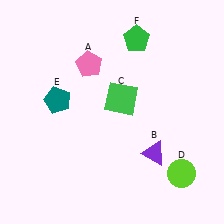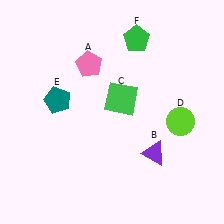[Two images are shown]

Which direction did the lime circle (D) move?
The lime circle (D) moved up.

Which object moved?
The lime circle (D) moved up.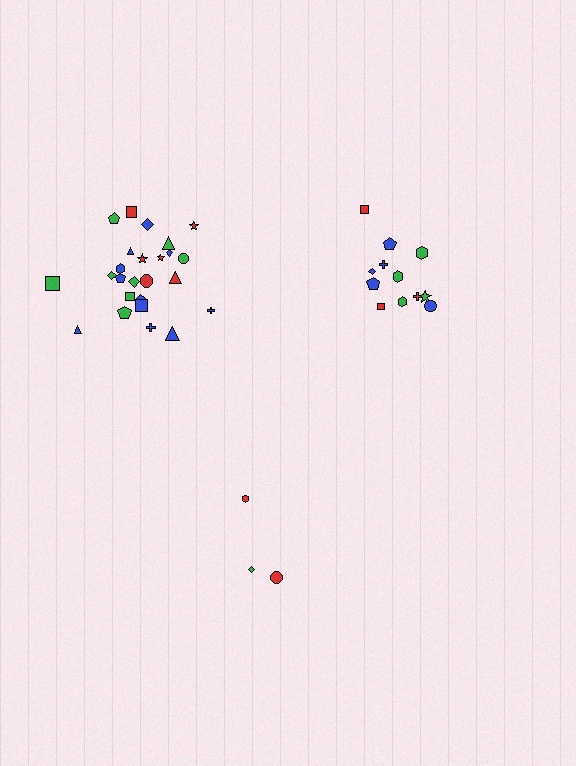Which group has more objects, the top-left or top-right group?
The top-left group.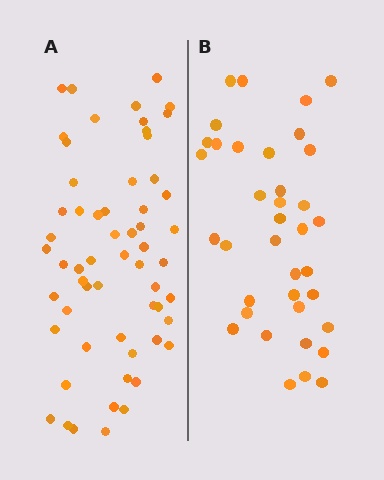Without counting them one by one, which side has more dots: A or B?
Region A (the left region) has more dots.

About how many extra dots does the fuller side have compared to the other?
Region A has approximately 20 more dots than region B.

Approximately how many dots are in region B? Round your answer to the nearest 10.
About 40 dots. (The exact count is 37, which rounds to 40.)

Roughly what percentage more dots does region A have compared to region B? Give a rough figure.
About 60% more.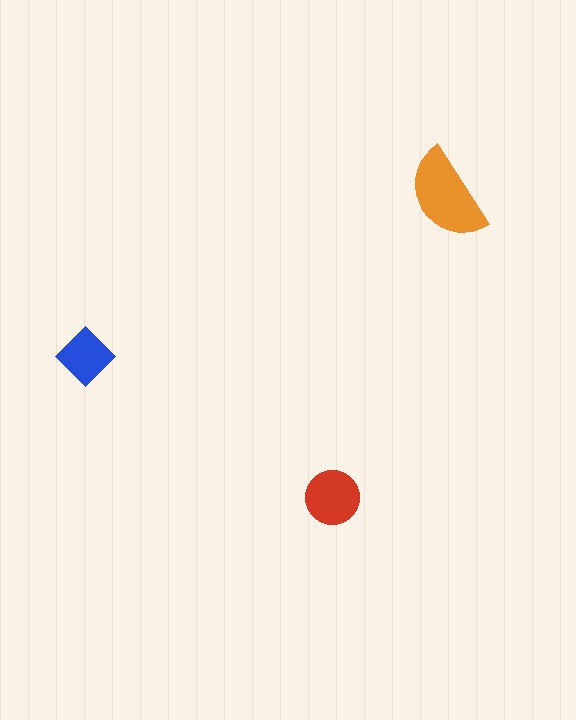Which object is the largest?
The orange semicircle.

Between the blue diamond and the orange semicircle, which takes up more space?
The orange semicircle.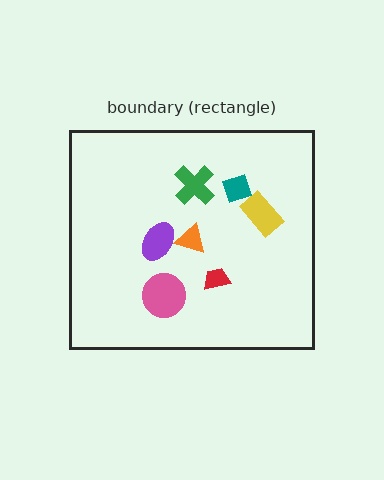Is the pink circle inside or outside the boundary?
Inside.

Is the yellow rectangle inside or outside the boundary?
Inside.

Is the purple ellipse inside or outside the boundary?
Inside.